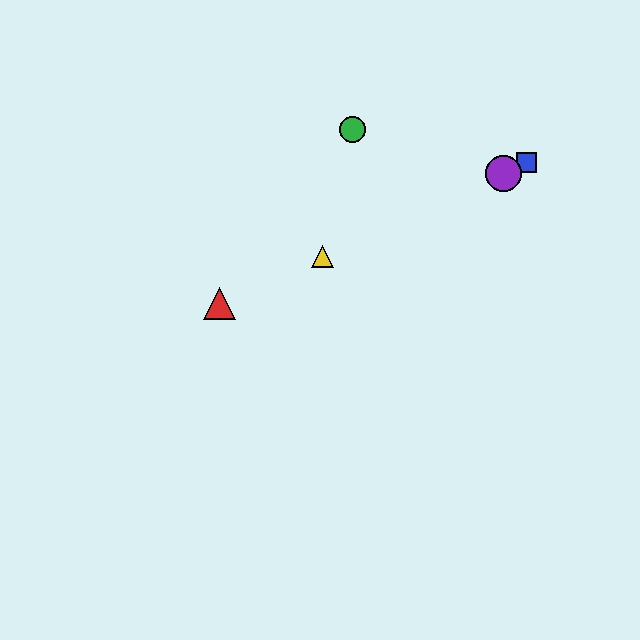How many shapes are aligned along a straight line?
4 shapes (the red triangle, the blue square, the yellow triangle, the purple circle) are aligned along a straight line.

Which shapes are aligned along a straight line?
The red triangle, the blue square, the yellow triangle, the purple circle are aligned along a straight line.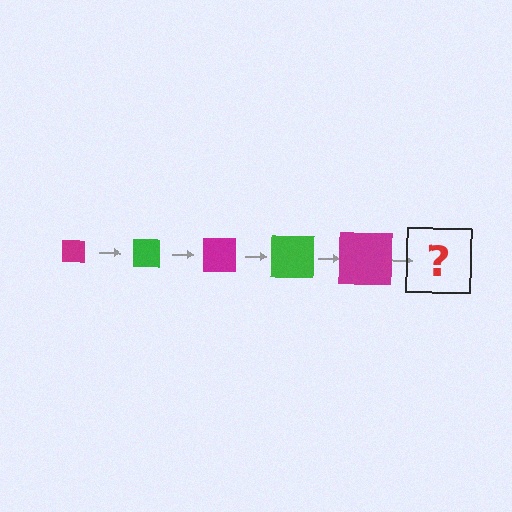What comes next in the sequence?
The next element should be a green square, larger than the previous one.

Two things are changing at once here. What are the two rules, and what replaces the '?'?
The two rules are that the square grows larger each step and the color cycles through magenta and green. The '?' should be a green square, larger than the previous one.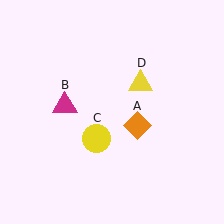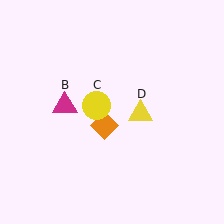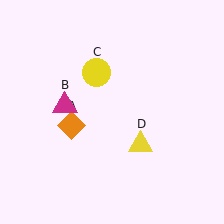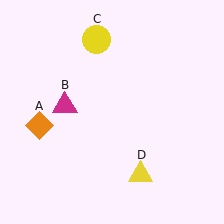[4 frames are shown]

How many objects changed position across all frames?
3 objects changed position: orange diamond (object A), yellow circle (object C), yellow triangle (object D).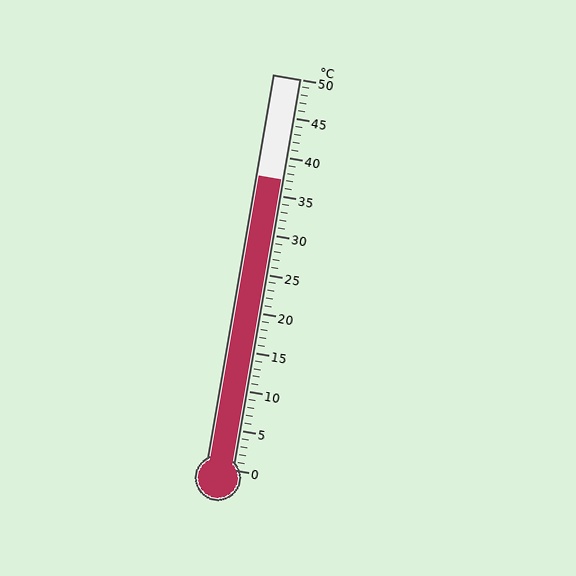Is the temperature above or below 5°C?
The temperature is above 5°C.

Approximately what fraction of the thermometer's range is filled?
The thermometer is filled to approximately 75% of its range.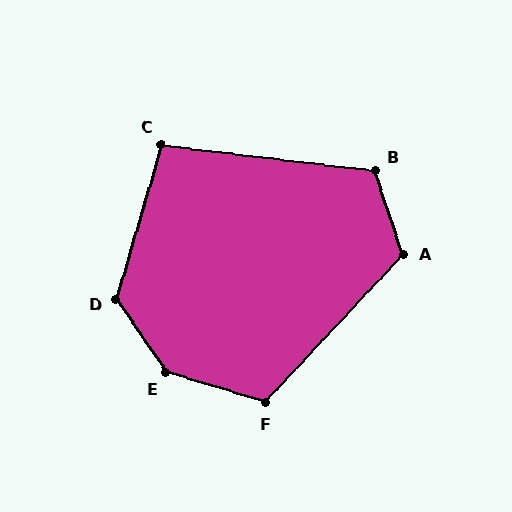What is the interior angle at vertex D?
Approximately 129 degrees (obtuse).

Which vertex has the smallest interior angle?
C, at approximately 99 degrees.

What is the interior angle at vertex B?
Approximately 115 degrees (obtuse).